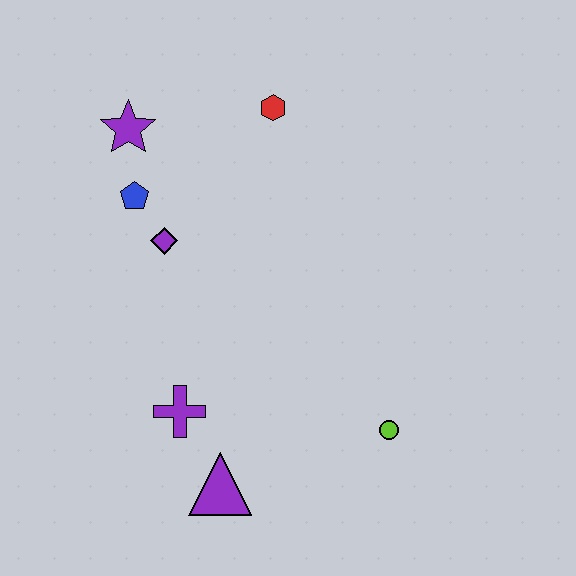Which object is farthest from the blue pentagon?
The lime circle is farthest from the blue pentagon.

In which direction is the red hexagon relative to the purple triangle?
The red hexagon is above the purple triangle.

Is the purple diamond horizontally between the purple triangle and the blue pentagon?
Yes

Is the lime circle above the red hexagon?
No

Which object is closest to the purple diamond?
The blue pentagon is closest to the purple diamond.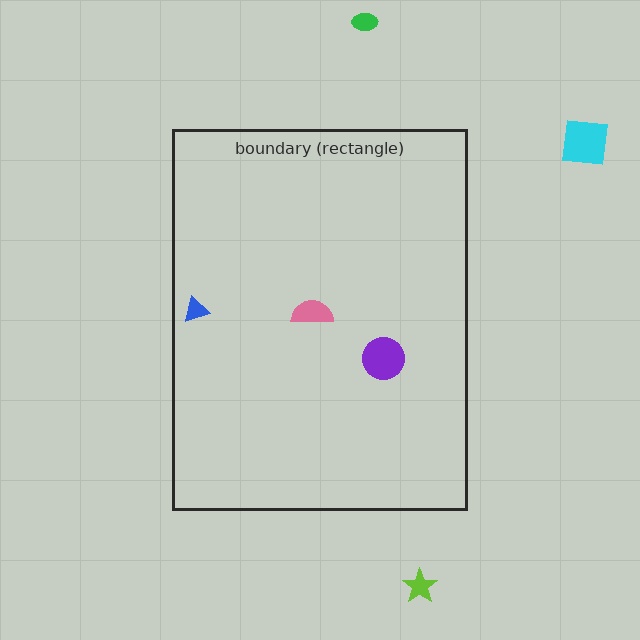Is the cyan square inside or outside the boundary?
Outside.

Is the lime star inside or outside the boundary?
Outside.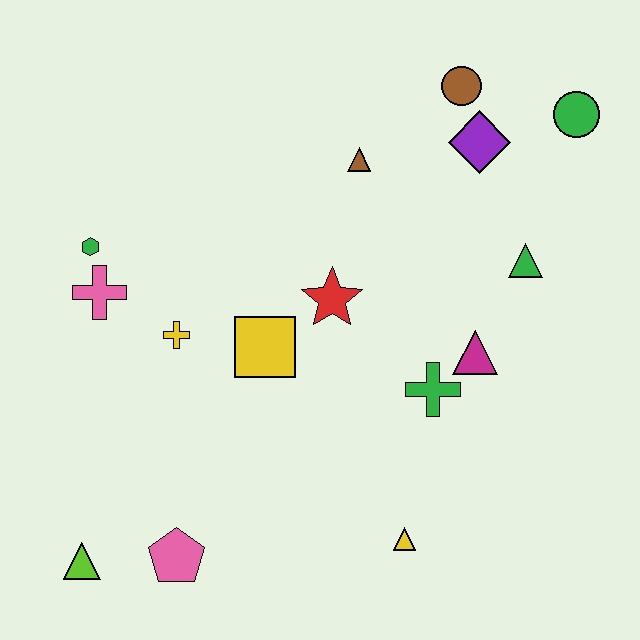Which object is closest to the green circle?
The purple diamond is closest to the green circle.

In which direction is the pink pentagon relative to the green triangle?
The pink pentagon is to the left of the green triangle.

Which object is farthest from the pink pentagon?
The green circle is farthest from the pink pentagon.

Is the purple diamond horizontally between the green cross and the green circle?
Yes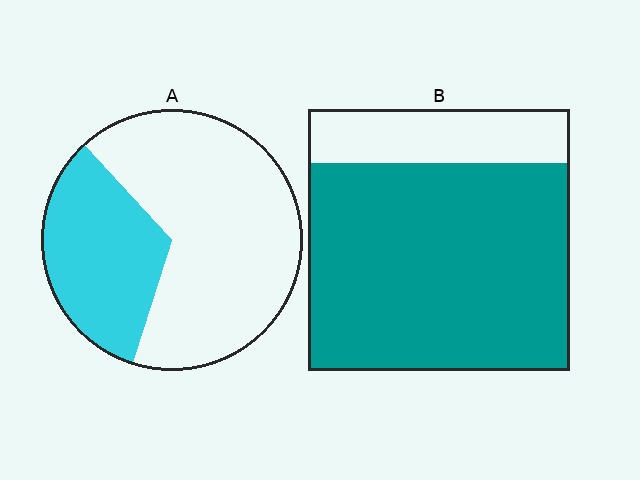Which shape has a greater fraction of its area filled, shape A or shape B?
Shape B.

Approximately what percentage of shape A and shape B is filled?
A is approximately 35% and B is approximately 80%.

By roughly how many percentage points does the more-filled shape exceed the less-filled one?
By roughly 45 percentage points (B over A).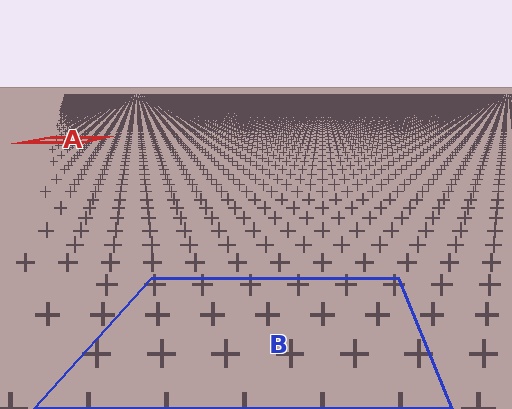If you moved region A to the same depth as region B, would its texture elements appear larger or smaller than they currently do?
They would appear larger. At a closer depth, the same texture elements are projected at a bigger on-screen size.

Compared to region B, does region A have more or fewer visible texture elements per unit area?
Region A has more texture elements per unit area — they are packed more densely because it is farther away.